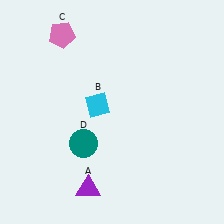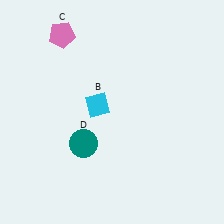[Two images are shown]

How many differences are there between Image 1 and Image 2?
There is 1 difference between the two images.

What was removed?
The purple triangle (A) was removed in Image 2.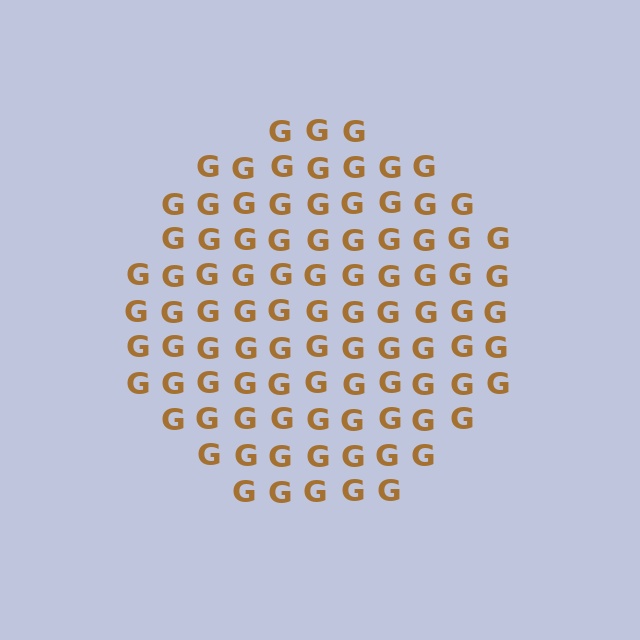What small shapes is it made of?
It is made of small letter G's.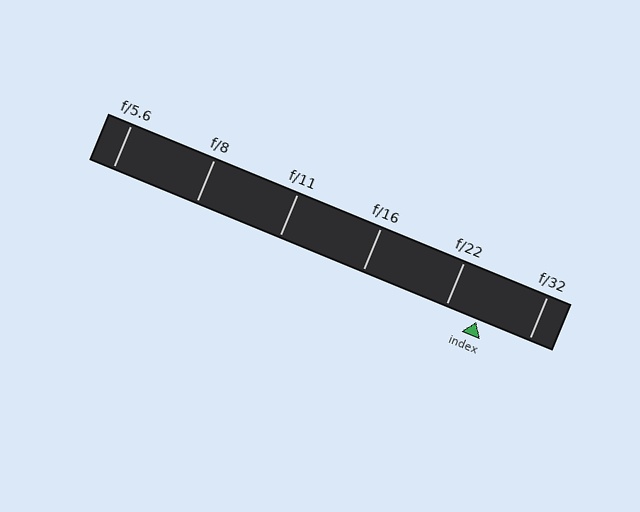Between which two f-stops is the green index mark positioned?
The index mark is between f/22 and f/32.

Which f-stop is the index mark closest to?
The index mark is closest to f/22.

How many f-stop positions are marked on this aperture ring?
There are 6 f-stop positions marked.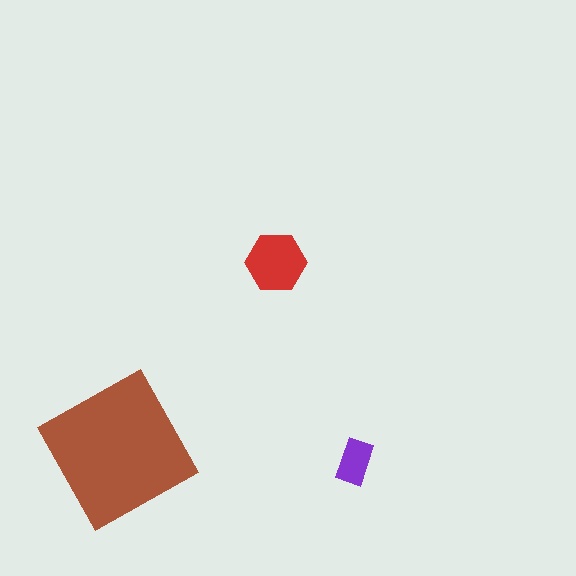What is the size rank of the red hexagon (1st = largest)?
2nd.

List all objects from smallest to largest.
The purple rectangle, the red hexagon, the brown square.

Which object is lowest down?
The purple rectangle is bottommost.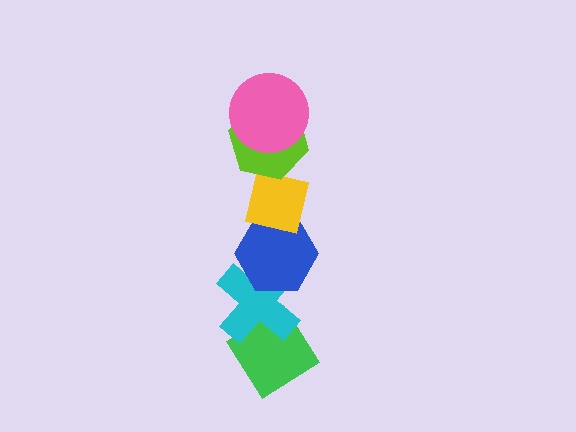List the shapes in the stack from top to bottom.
From top to bottom: the pink circle, the lime hexagon, the yellow square, the blue hexagon, the cyan cross, the green diamond.